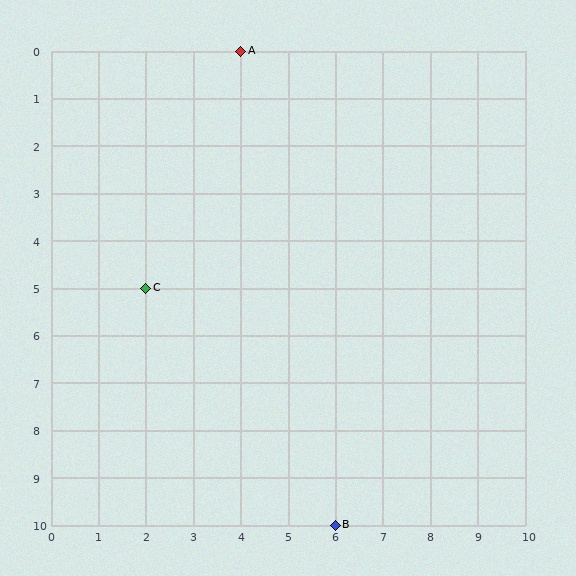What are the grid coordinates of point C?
Point C is at grid coordinates (2, 5).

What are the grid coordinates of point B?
Point B is at grid coordinates (6, 10).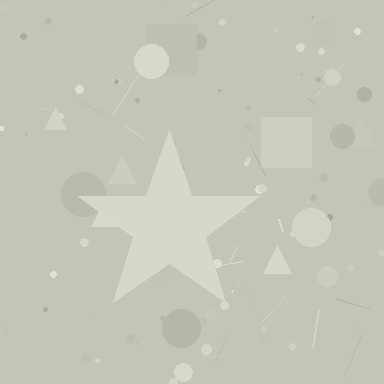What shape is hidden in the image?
A star is hidden in the image.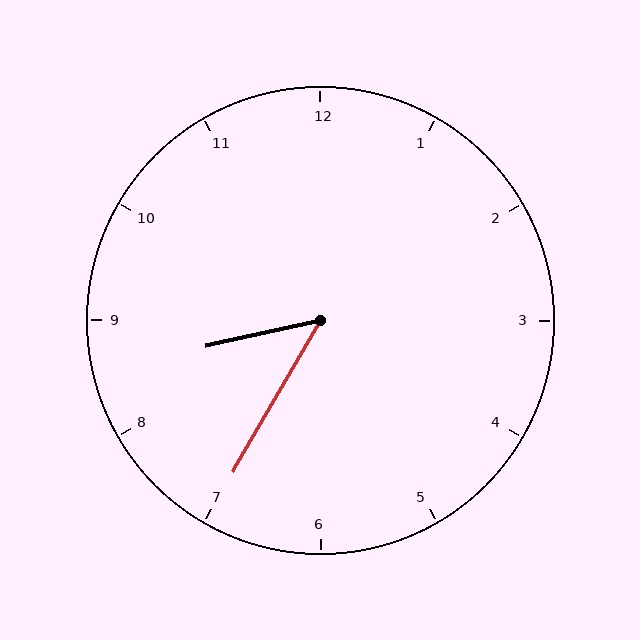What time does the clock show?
8:35.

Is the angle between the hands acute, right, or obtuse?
It is acute.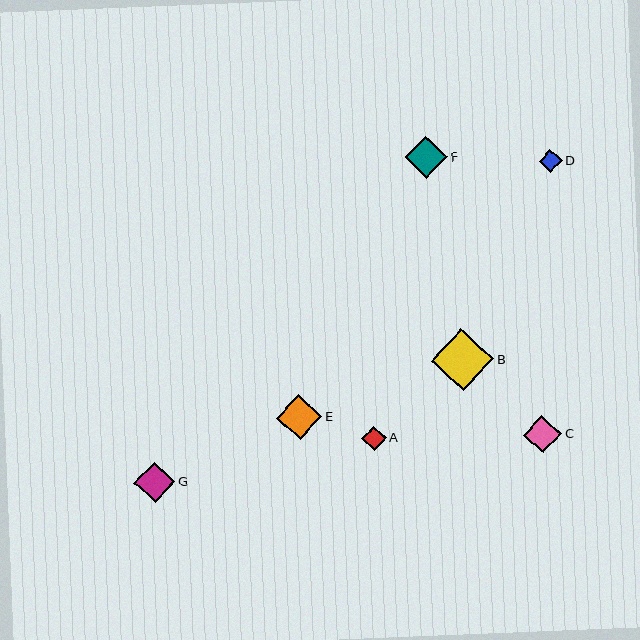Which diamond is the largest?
Diamond B is the largest with a size of approximately 62 pixels.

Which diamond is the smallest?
Diamond D is the smallest with a size of approximately 23 pixels.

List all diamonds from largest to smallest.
From largest to smallest: B, E, F, G, C, A, D.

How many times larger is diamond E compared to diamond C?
Diamond E is approximately 1.2 times the size of diamond C.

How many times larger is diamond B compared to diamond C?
Diamond B is approximately 1.6 times the size of diamond C.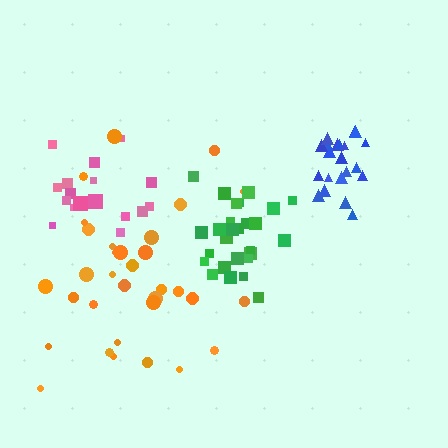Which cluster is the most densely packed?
Blue.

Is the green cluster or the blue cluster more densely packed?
Blue.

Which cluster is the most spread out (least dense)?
Orange.